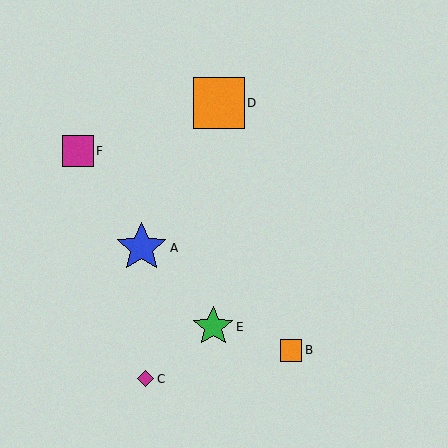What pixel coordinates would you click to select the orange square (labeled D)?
Click at (219, 103) to select the orange square D.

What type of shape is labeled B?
Shape B is an orange square.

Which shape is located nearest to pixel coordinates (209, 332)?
The green star (labeled E) at (213, 327) is nearest to that location.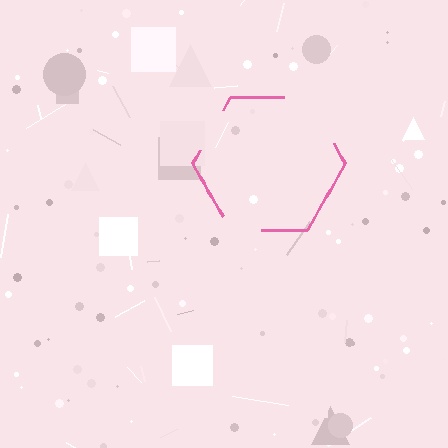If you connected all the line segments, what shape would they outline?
They would outline a hexagon.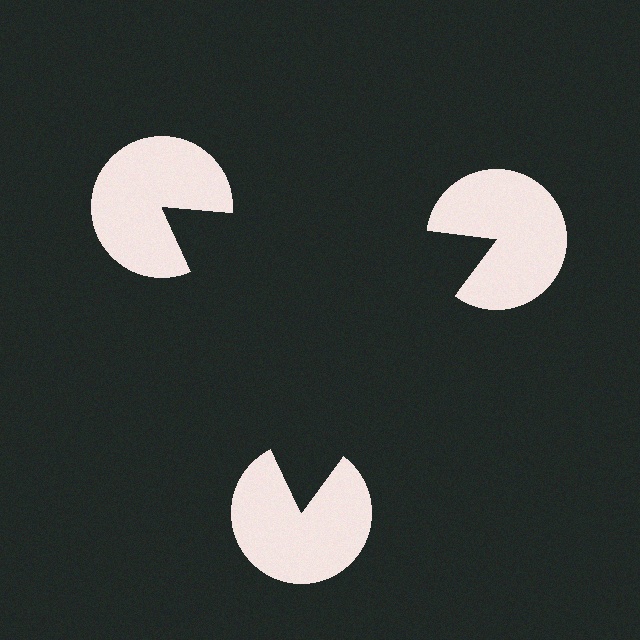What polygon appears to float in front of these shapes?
An illusory triangle — its edges are inferred from the aligned wedge cuts in the pac-man discs, not physically drawn.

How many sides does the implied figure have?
3 sides.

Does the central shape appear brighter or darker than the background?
It typically appears slightly darker than the background, even though no actual brightness change is drawn.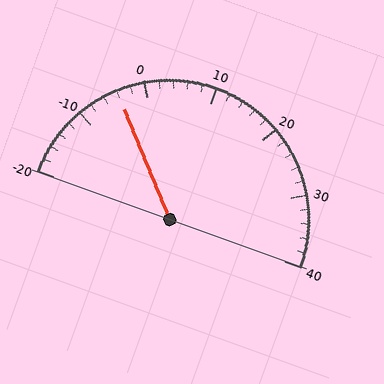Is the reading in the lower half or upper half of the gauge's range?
The reading is in the lower half of the range (-20 to 40).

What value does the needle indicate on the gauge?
The needle indicates approximately -4.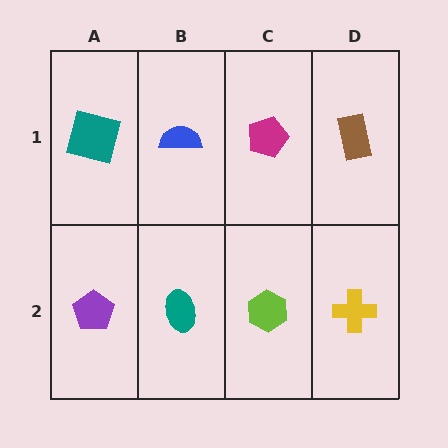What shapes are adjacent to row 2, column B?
A blue semicircle (row 1, column B), a purple pentagon (row 2, column A), a lime hexagon (row 2, column C).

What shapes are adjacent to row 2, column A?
A teal square (row 1, column A), a teal ellipse (row 2, column B).